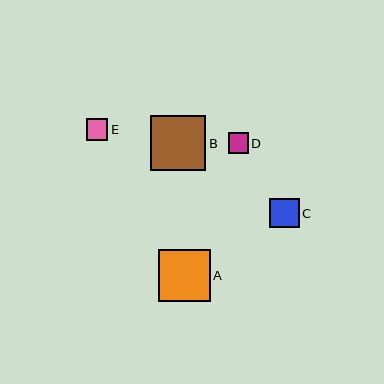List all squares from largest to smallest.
From largest to smallest: B, A, C, E, D.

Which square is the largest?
Square B is the largest with a size of approximately 55 pixels.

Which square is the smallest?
Square D is the smallest with a size of approximately 20 pixels.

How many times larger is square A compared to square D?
Square A is approximately 2.6 times the size of square D.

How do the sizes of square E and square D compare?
Square E and square D are approximately the same size.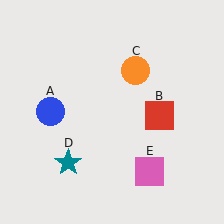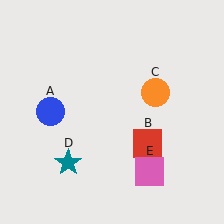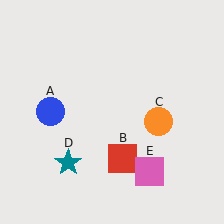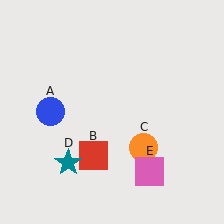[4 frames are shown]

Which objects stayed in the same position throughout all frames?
Blue circle (object A) and teal star (object D) and pink square (object E) remained stationary.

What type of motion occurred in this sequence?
The red square (object B), orange circle (object C) rotated clockwise around the center of the scene.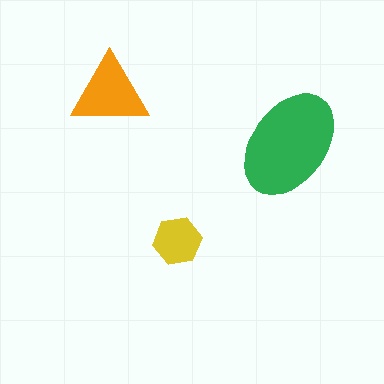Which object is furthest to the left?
The orange triangle is leftmost.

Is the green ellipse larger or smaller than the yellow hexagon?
Larger.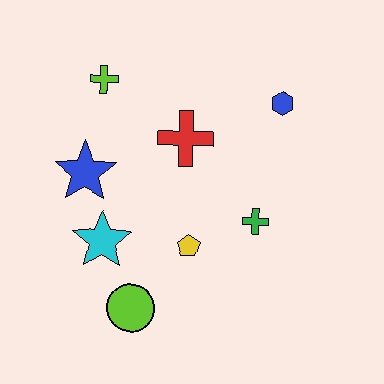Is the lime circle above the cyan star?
No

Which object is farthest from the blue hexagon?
The lime circle is farthest from the blue hexagon.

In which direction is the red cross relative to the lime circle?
The red cross is above the lime circle.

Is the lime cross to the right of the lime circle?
No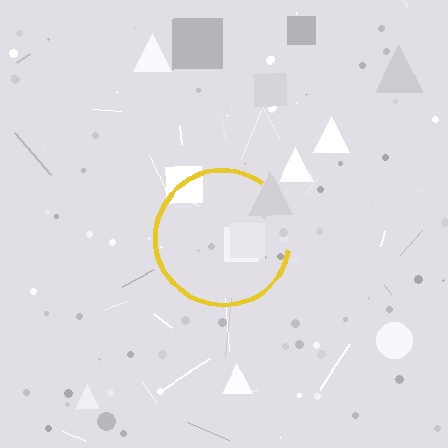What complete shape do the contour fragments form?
The contour fragments form a circle.